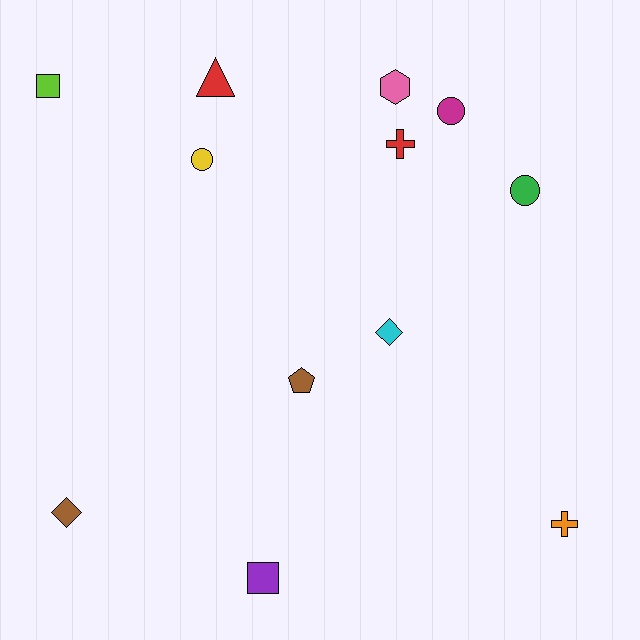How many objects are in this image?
There are 12 objects.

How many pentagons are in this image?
There is 1 pentagon.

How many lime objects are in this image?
There is 1 lime object.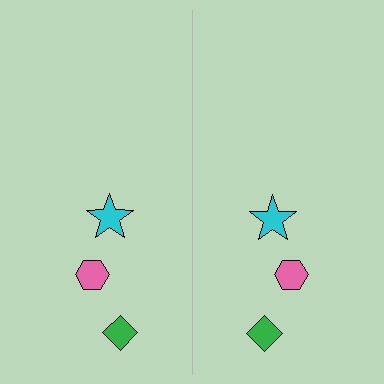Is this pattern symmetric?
Yes, this pattern has bilateral (reflection) symmetry.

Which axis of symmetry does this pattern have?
The pattern has a vertical axis of symmetry running through the center of the image.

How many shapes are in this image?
There are 6 shapes in this image.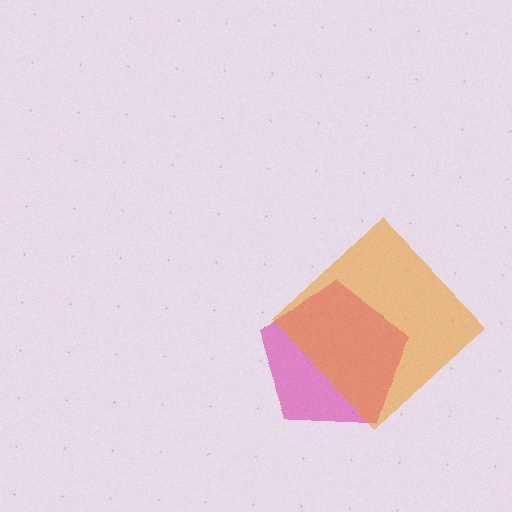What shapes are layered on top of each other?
The layered shapes are: a magenta pentagon, an orange diamond.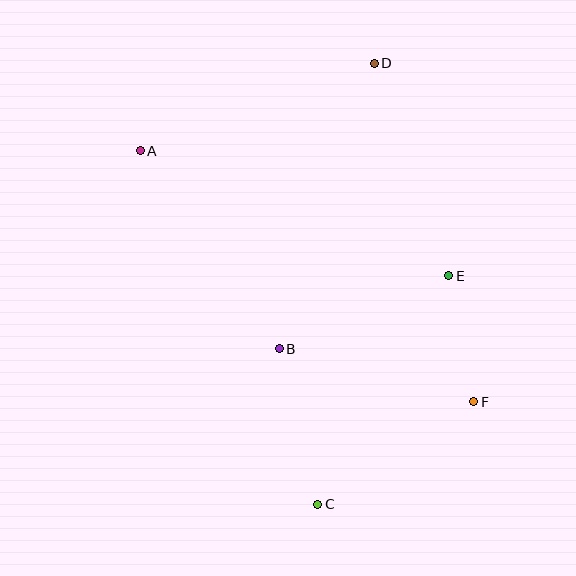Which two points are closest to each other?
Points E and F are closest to each other.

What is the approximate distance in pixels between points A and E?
The distance between A and E is approximately 333 pixels.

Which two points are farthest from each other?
Points C and D are farthest from each other.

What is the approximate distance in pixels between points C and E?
The distance between C and E is approximately 263 pixels.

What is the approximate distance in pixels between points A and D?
The distance between A and D is approximately 250 pixels.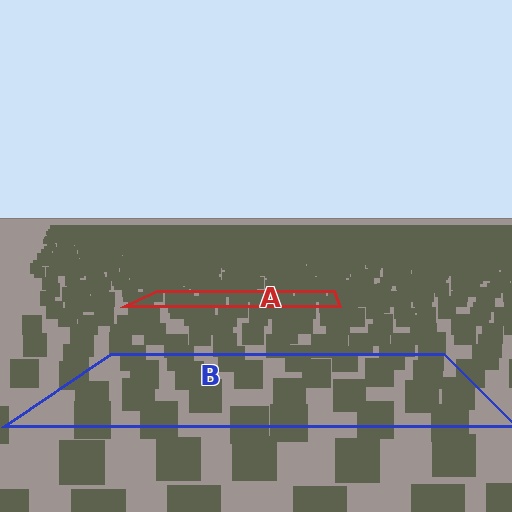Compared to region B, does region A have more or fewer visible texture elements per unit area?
Region A has more texture elements per unit area — they are packed more densely because it is farther away.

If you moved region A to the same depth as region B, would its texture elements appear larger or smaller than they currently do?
They would appear larger. At a closer depth, the same texture elements are projected at a bigger on-screen size.